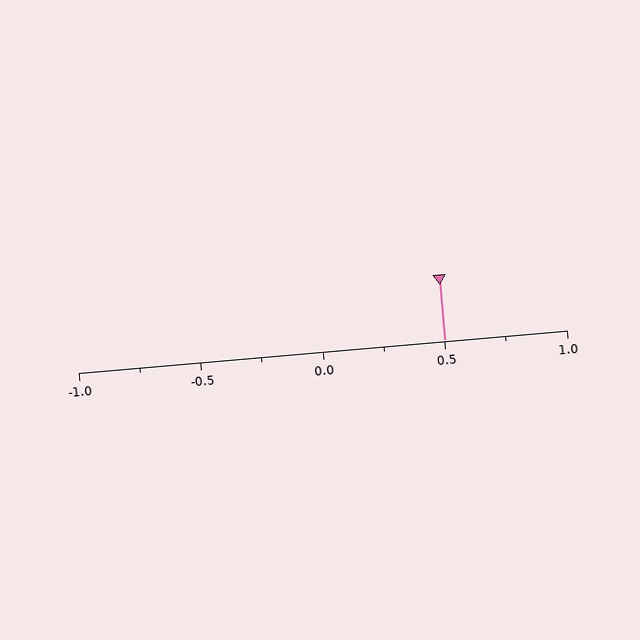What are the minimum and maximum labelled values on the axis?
The axis runs from -1.0 to 1.0.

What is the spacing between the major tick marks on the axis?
The major ticks are spaced 0.5 apart.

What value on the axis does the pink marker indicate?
The marker indicates approximately 0.5.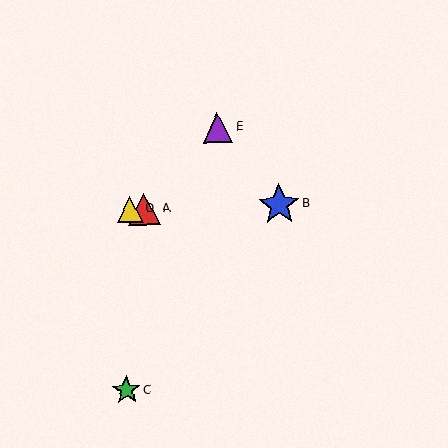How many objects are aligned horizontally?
3 objects (A, B, D) are aligned horizontally.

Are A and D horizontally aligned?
Yes, both are at y≈209.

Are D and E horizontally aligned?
No, D is at y≈210 and E is at y≈127.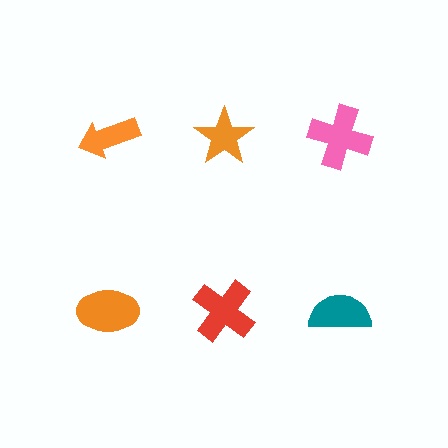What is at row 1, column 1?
An orange arrow.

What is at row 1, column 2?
An orange star.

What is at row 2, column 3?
A teal semicircle.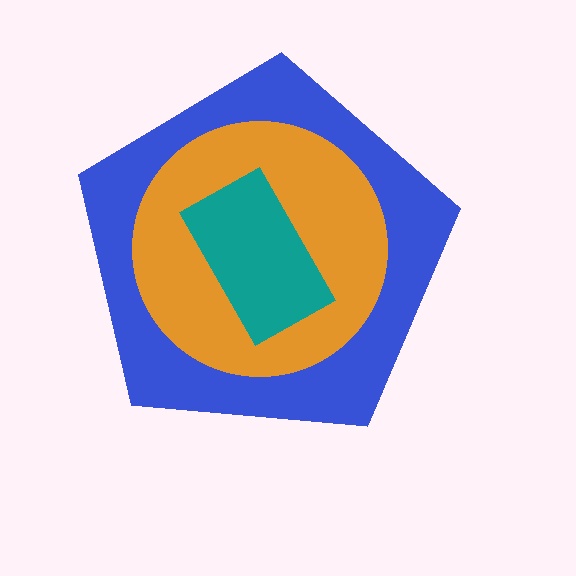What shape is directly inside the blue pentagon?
The orange circle.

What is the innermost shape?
The teal rectangle.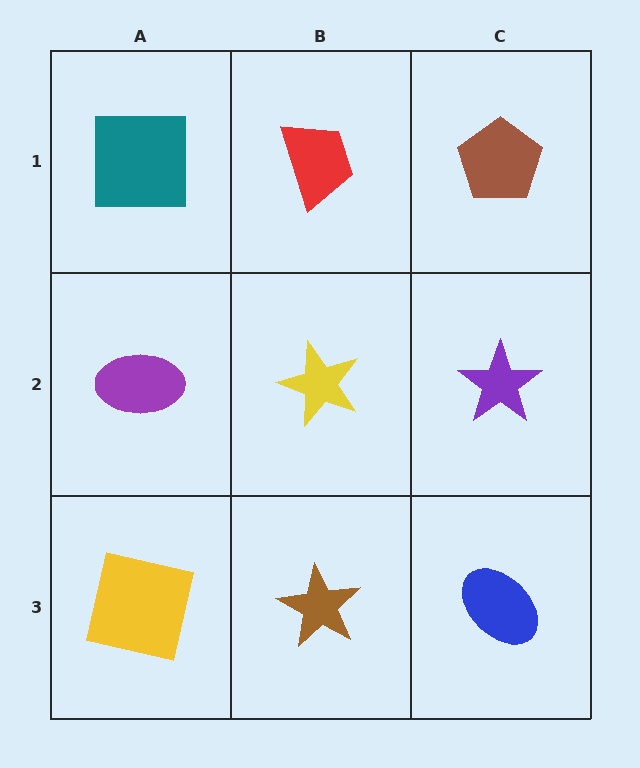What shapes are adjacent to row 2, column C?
A brown pentagon (row 1, column C), a blue ellipse (row 3, column C), a yellow star (row 2, column B).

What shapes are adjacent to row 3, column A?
A purple ellipse (row 2, column A), a brown star (row 3, column B).